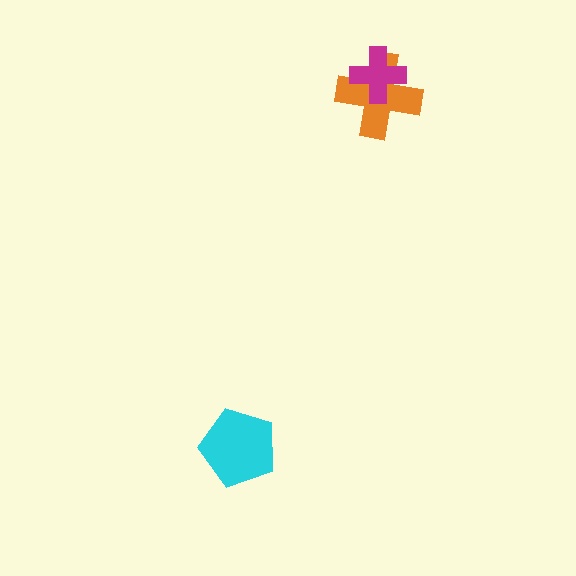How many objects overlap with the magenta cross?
1 object overlaps with the magenta cross.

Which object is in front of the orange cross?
The magenta cross is in front of the orange cross.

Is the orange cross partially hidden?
Yes, it is partially covered by another shape.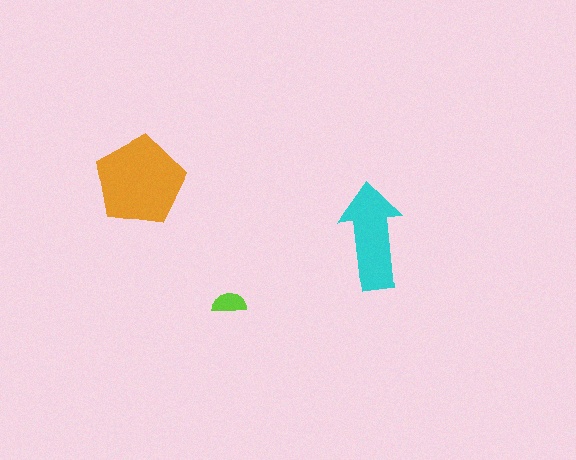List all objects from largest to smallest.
The orange pentagon, the cyan arrow, the lime semicircle.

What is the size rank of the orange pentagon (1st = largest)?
1st.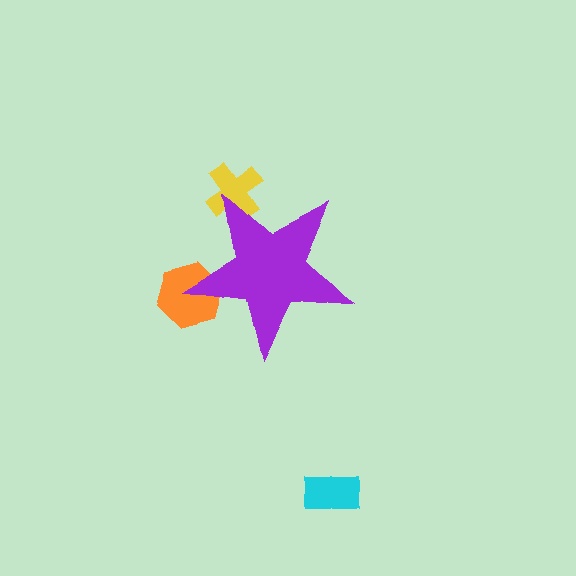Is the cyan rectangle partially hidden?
No, the cyan rectangle is fully visible.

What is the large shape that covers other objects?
A purple star.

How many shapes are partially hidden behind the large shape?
2 shapes are partially hidden.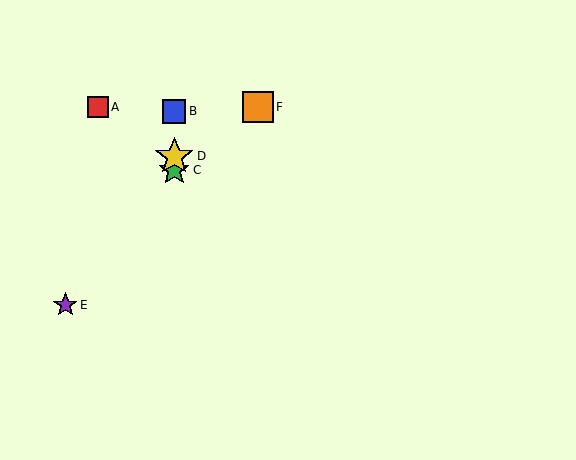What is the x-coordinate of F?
Object F is at x≈258.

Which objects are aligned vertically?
Objects B, C, D are aligned vertically.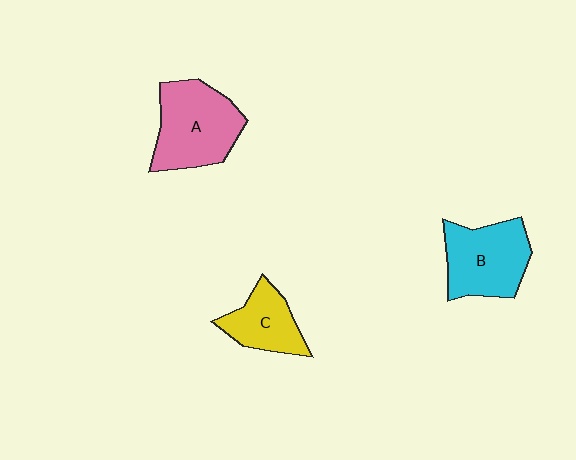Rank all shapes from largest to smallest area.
From largest to smallest: A (pink), B (cyan), C (yellow).